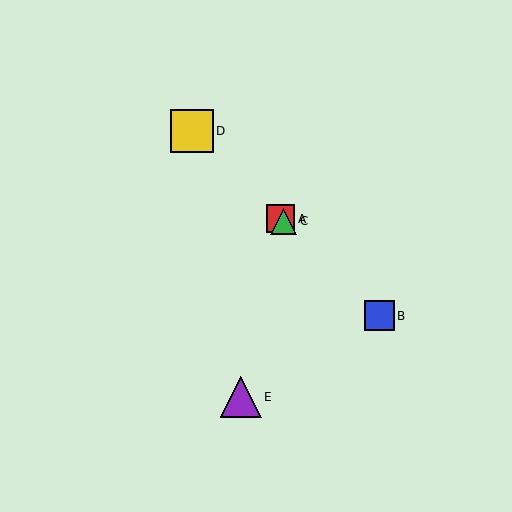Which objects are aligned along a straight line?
Objects A, B, C, D are aligned along a straight line.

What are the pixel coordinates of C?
Object C is at (284, 221).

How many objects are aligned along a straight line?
4 objects (A, B, C, D) are aligned along a straight line.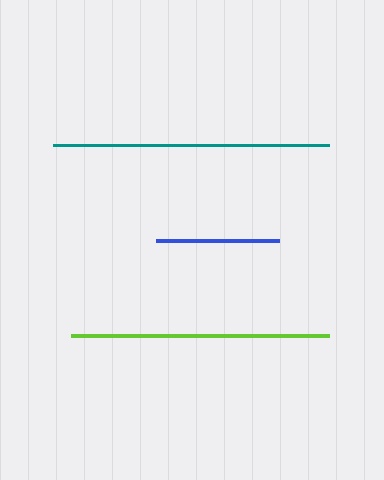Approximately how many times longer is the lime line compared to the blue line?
The lime line is approximately 2.1 times the length of the blue line.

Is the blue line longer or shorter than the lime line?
The lime line is longer than the blue line.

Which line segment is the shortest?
The blue line is the shortest at approximately 124 pixels.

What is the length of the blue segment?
The blue segment is approximately 124 pixels long.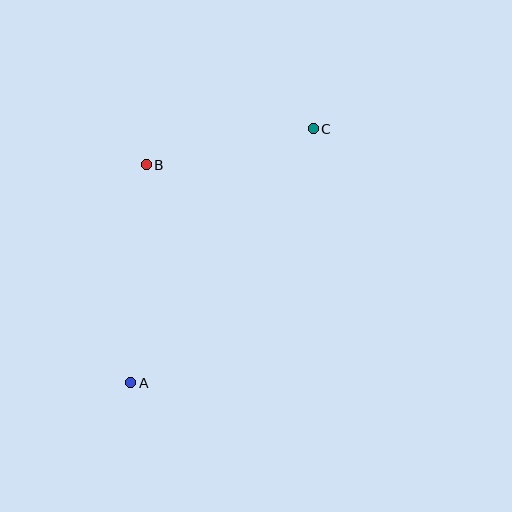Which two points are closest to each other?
Points B and C are closest to each other.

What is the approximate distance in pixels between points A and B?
The distance between A and B is approximately 218 pixels.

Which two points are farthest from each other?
Points A and C are farthest from each other.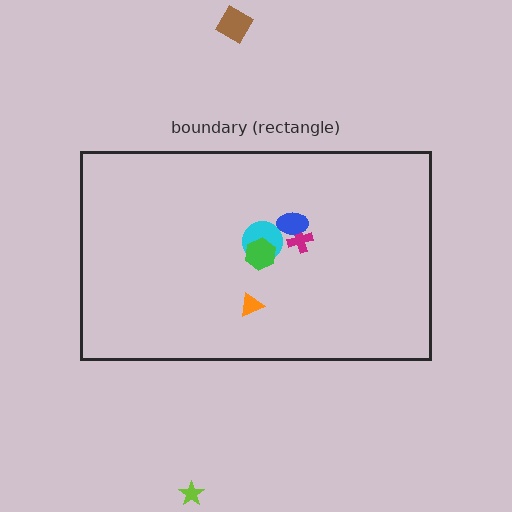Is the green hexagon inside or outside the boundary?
Inside.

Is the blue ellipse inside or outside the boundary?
Inside.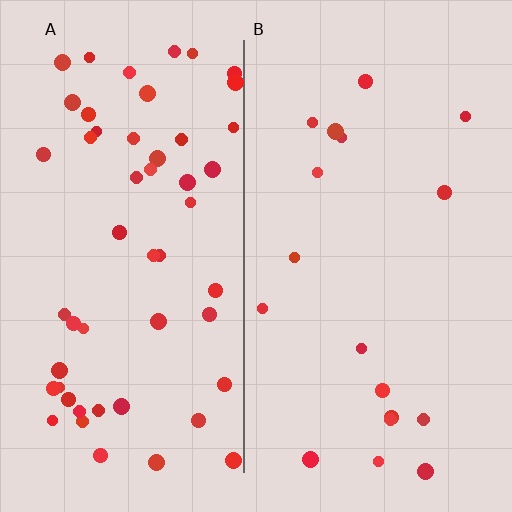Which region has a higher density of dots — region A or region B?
A (the left).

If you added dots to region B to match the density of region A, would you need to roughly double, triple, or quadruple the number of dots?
Approximately triple.